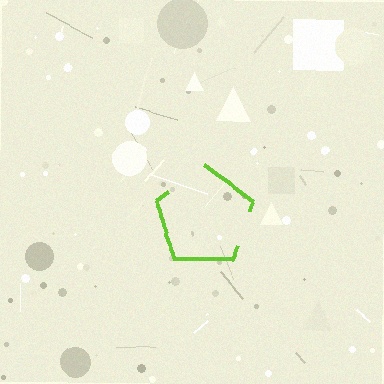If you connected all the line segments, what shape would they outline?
They would outline a pentagon.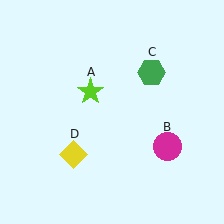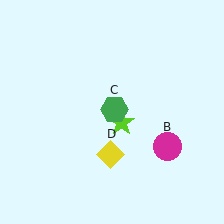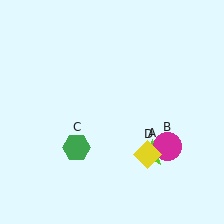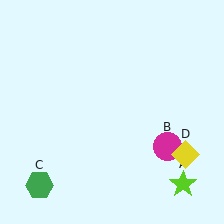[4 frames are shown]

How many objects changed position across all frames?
3 objects changed position: lime star (object A), green hexagon (object C), yellow diamond (object D).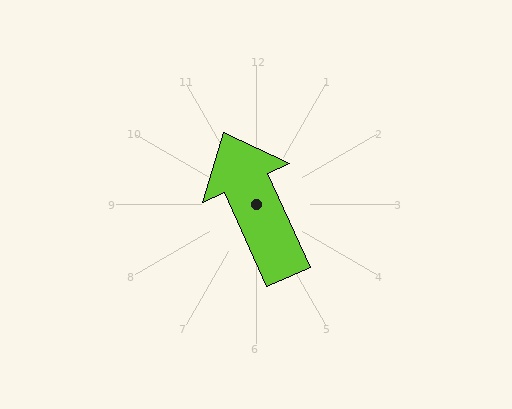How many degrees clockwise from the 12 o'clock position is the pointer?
Approximately 336 degrees.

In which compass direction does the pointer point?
Northwest.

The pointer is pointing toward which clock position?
Roughly 11 o'clock.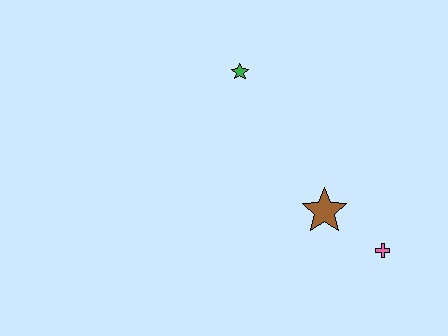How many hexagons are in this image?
There are no hexagons.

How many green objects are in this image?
There is 1 green object.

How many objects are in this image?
There are 3 objects.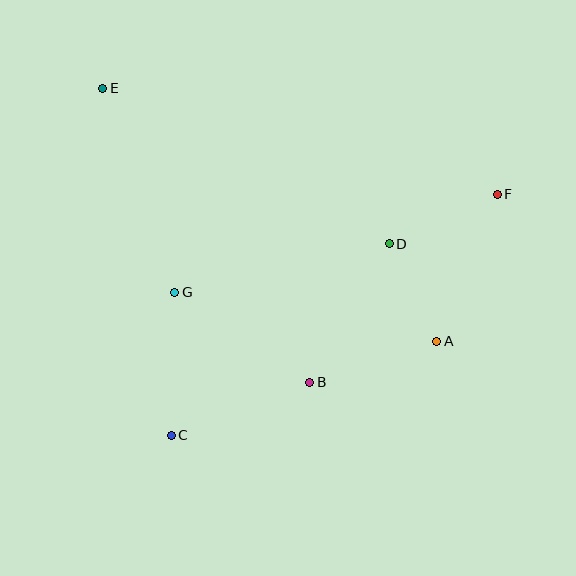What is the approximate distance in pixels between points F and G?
The distance between F and G is approximately 337 pixels.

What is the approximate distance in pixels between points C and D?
The distance between C and D is approximately 290 pixels.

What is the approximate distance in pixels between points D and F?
The distance between D and F is approximately 119 pixels.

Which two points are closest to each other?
Points A and D are closest to each other.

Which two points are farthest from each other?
Points A and E are farthest from each other.